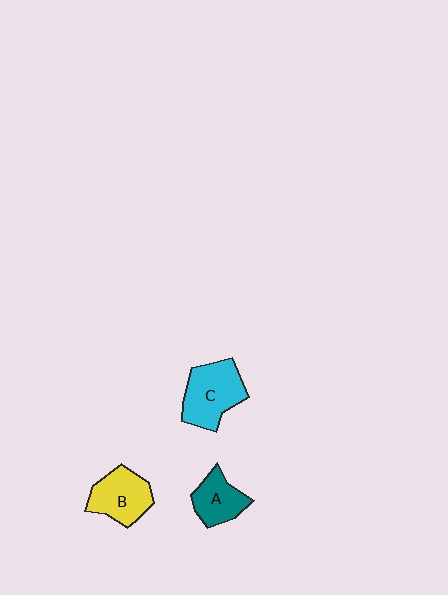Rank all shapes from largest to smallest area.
From largest to smallest: C (cyan), B (yellow), A (teal).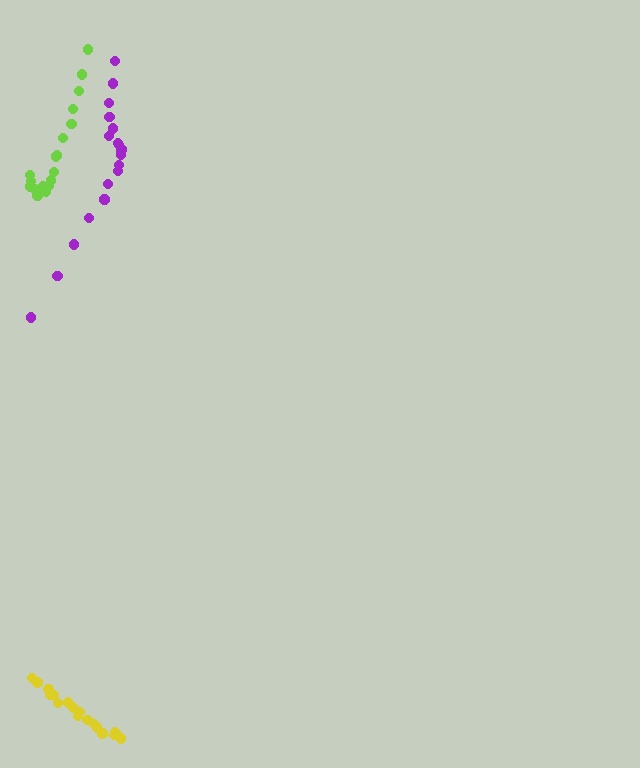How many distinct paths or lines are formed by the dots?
There are 3 distinct paths.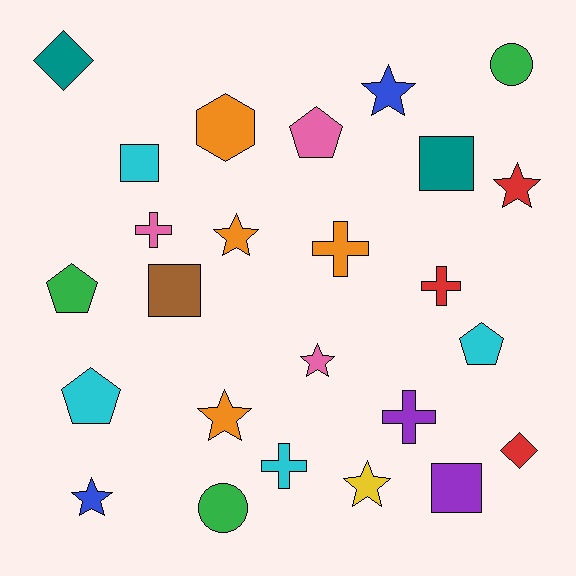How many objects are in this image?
There are 25 objects.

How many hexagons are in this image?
There is 1 hexagon.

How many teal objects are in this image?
There are 2 teal objects.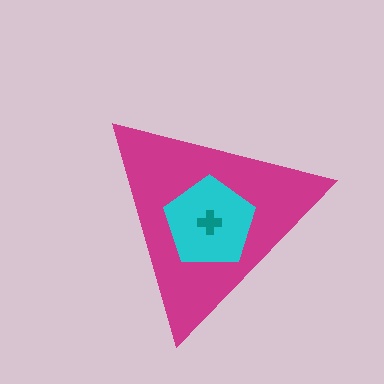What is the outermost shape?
The magenta triangle.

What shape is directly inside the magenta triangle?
The cyan pentagon.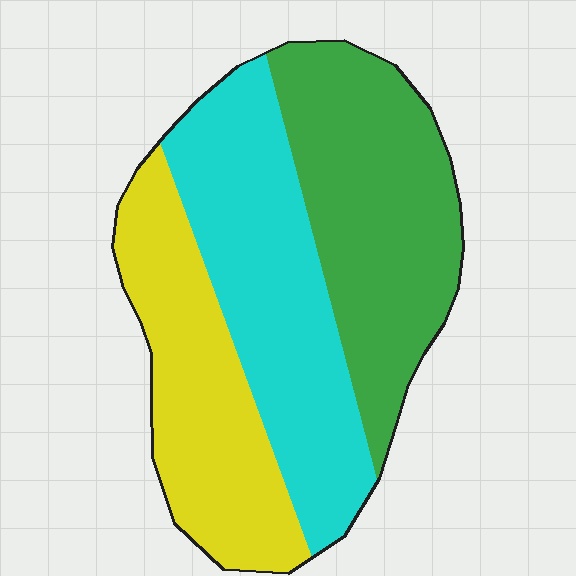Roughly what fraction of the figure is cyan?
Cyan covers about 35% of the figure.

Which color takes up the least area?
Yellow, at roughly 30%.